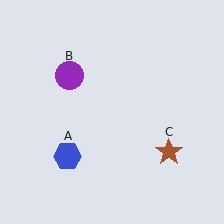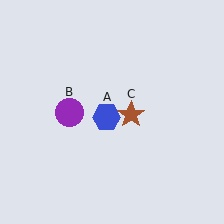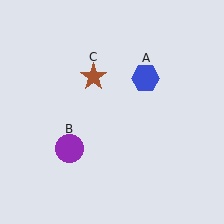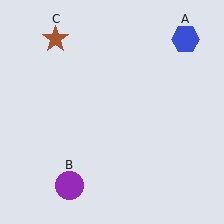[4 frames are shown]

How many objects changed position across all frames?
3 objects changed position: blue hexagon (object A), purple circle (object B), brown star (object C).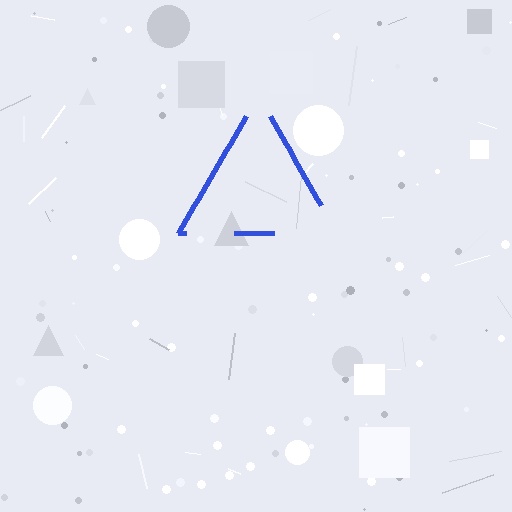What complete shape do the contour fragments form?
The contour fragments form a triangle.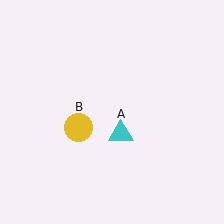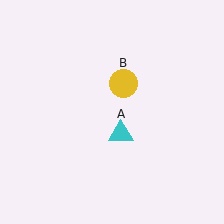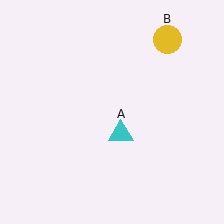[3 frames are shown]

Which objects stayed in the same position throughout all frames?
Cyan triangle (object A) remained stationary.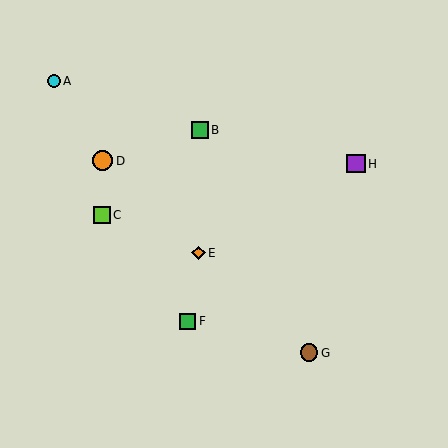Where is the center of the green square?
The center of the green square is at (188, 321).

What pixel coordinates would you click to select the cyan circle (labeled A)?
Click at (54, 81) to select the cyan circle A.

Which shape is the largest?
The orange circle (labeled D) is the largest.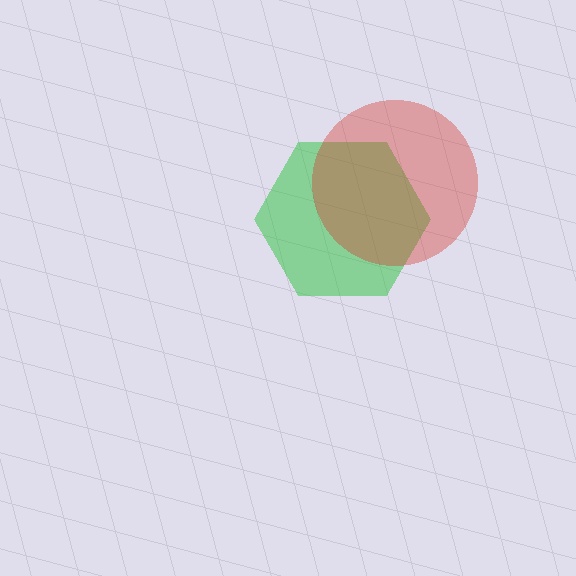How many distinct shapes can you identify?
There are 2 distinct shapes: a green hexagon, a red circle.